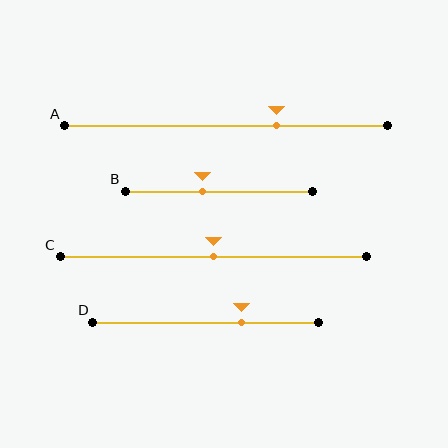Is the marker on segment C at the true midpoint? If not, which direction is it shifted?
Yes, the marker on segment C is at the true midpoint.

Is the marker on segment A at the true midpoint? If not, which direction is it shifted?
No, the marker on segment A is shifted to the right by about 16% of the segment length.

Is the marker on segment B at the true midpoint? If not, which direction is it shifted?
No, the marker on segment B is shifted to the left by about 9% of the segment length.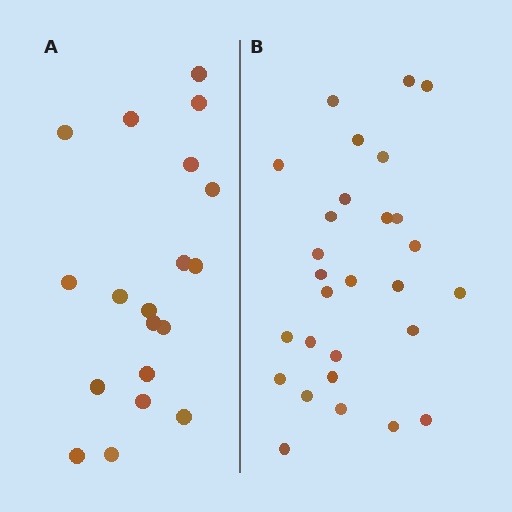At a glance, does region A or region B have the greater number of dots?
Region B (the right region) has more dots.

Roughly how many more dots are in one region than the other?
Region B has roughly 8 or so more dots than region A.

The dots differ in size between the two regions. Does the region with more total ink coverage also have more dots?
No. Region A has more total ink coverage because its dots are larger, but region B actually contains more individual dots. Total area can be misleading — the number of items is what matters here.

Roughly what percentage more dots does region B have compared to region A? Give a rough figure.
About 45% more.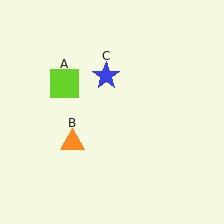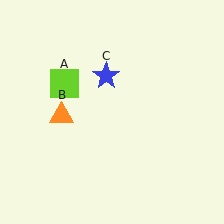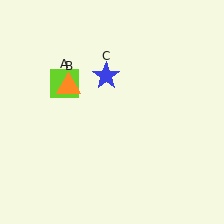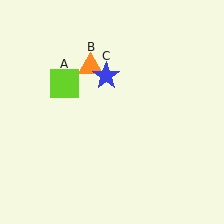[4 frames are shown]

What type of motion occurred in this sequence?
The orange triangle (object B) rotated clockwise around the center of the scene.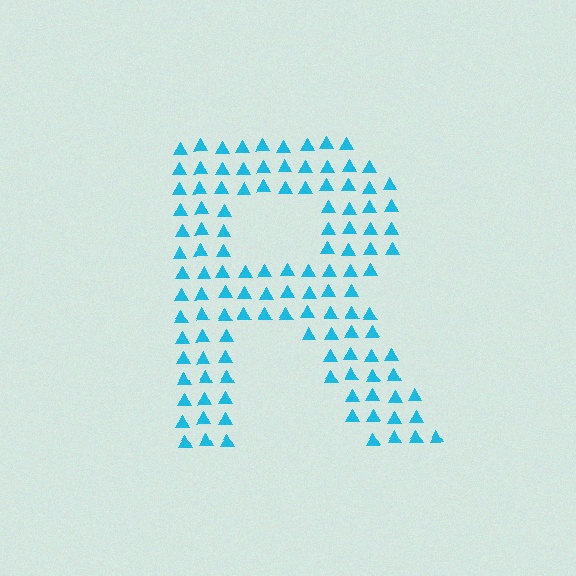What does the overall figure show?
The overall figure shows the letter R.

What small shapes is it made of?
It is made of small triangles.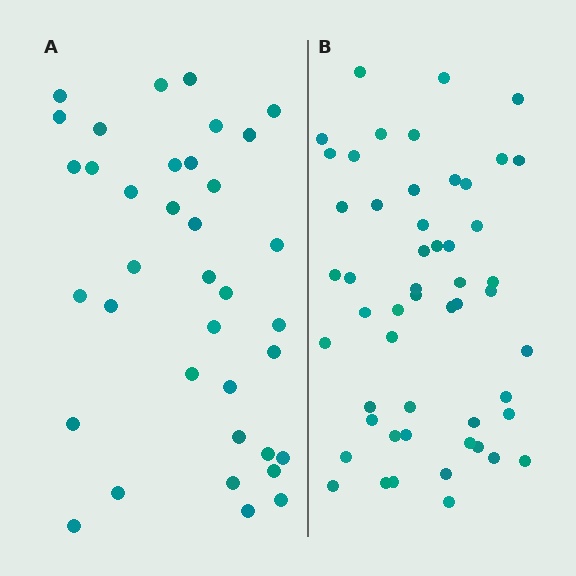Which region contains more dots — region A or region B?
Region B (the right region) has more dots.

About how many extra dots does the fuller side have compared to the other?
Region B has approximately 15 more dots than region A.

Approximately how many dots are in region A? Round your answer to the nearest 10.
About 40 dots. (The exact count is 37, which rounds to 40.)